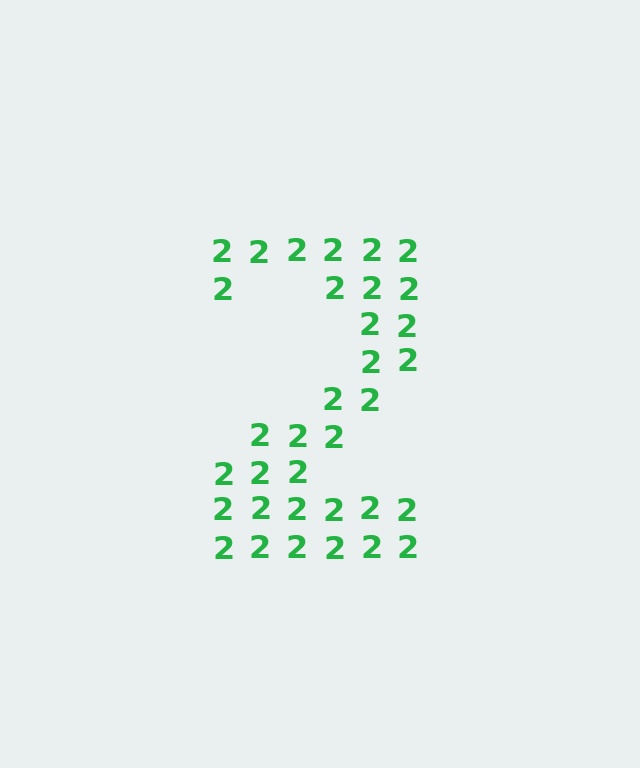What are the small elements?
The small elements are digit 2's.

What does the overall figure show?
The overall figure shows the digit 2.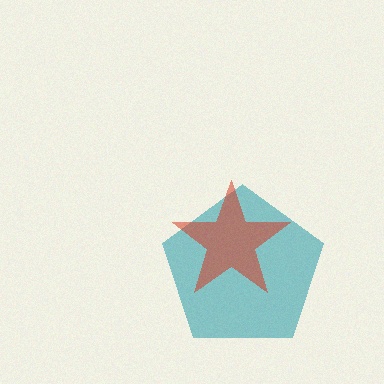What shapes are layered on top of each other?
The layered shapes are: a teal pentagon, a red star.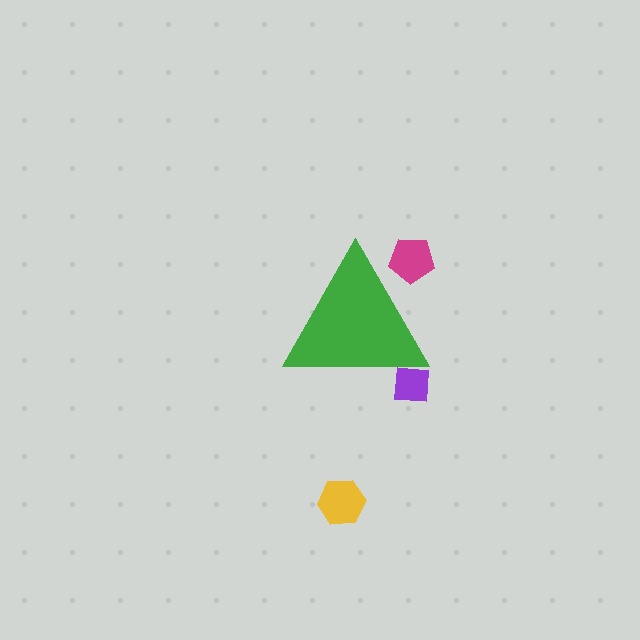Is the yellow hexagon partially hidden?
No, the yellow hexagon is fully visible.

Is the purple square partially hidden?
Yes, the purple square is partially hidden behind the green triangle.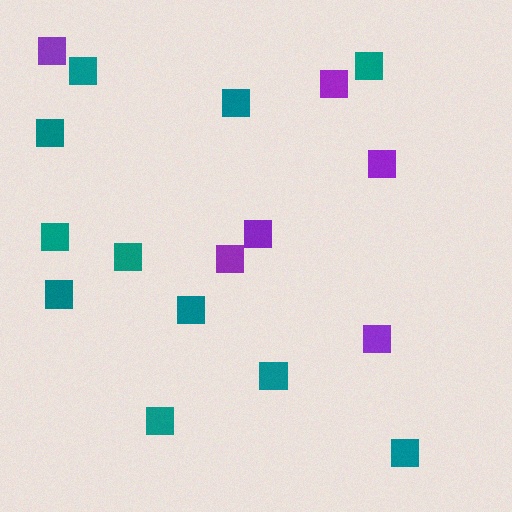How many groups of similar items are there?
There are 2 groups: one group of teal squares (11) and one group of purple squares (6).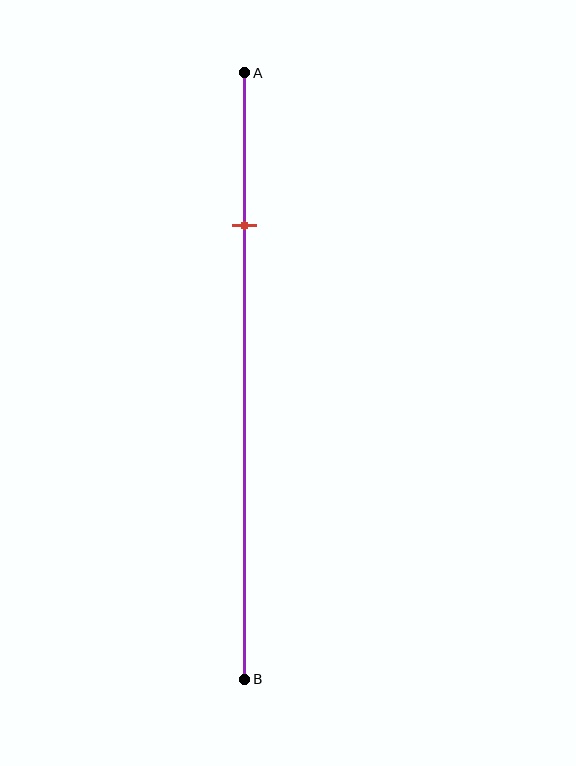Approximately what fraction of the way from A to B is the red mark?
The red mark is approximately 25% of the way from A to B.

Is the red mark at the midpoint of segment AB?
No, the mark is at about 25% from A, not at the 50% midpoint.